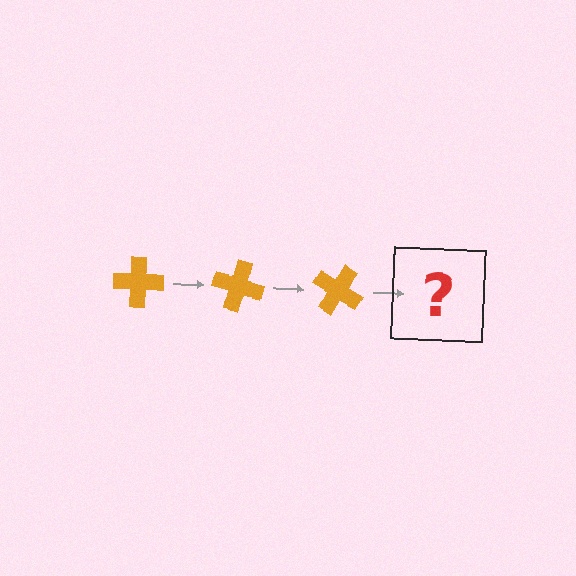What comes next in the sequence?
The next element should be an orange cross rotated 45 degrees.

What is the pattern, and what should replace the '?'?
The pattern is that the cross rotates 15 degrees each step. The '?' should be an orange cross rotated 45 degrees.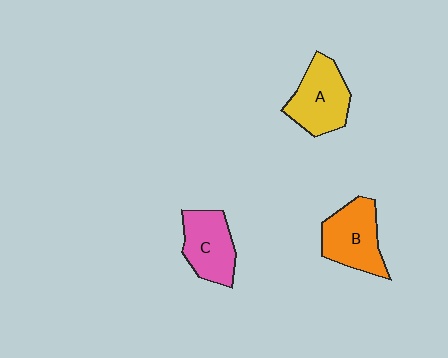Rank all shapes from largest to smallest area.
From largest to smallest: A (yellow), B (orange), C (pink).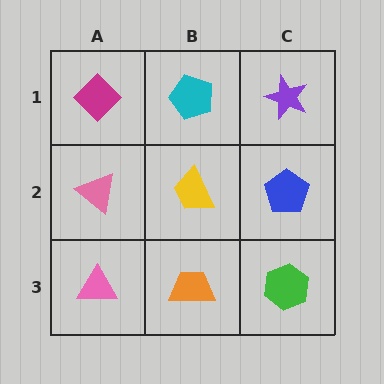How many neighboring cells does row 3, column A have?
2.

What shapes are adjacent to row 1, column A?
A pink triangle (row 2, column A), a cyan pentagon (row 1, column B).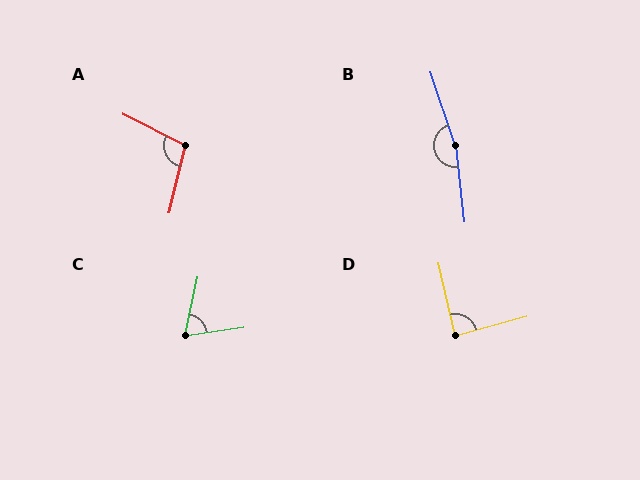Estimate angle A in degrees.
Approximately 102 degrees.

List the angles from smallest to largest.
C (70°), D (88°), A (102°), B (168°).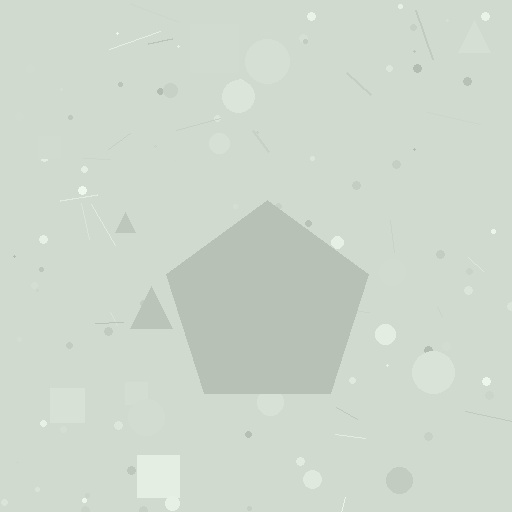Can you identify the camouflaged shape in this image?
The camouflaged shape is a pentagon.